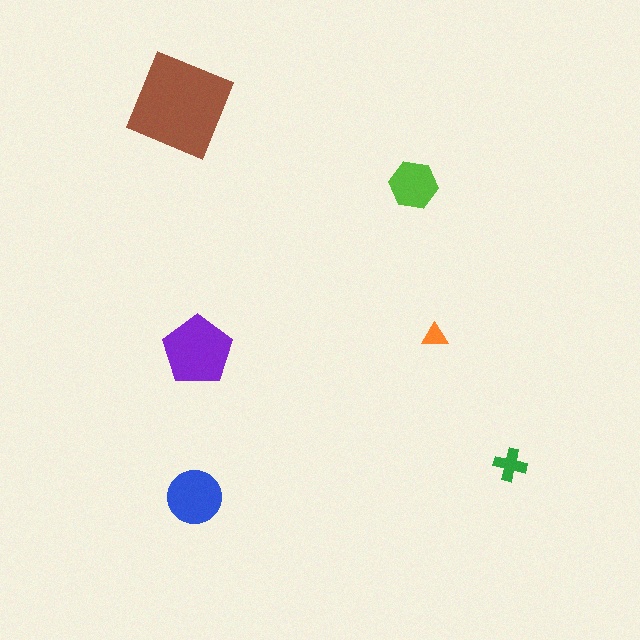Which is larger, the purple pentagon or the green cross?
The purple pentagon.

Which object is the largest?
The brown square.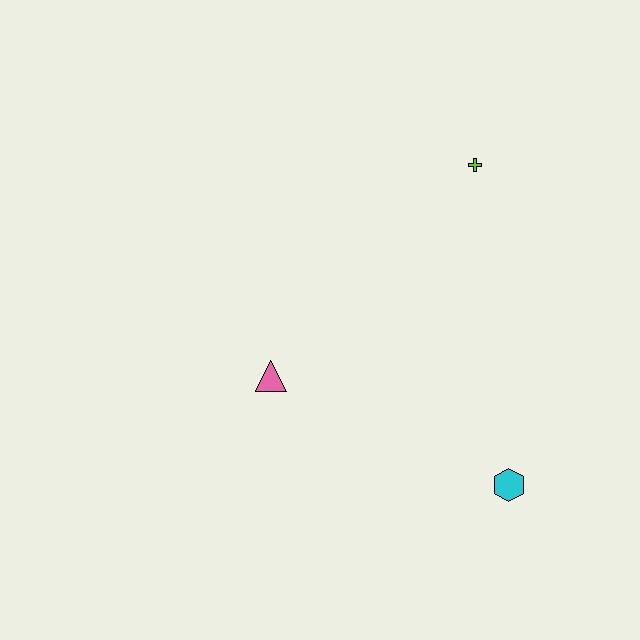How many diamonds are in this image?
There are no diamonds.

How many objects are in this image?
There are 3 objects.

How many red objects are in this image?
There are no red objects.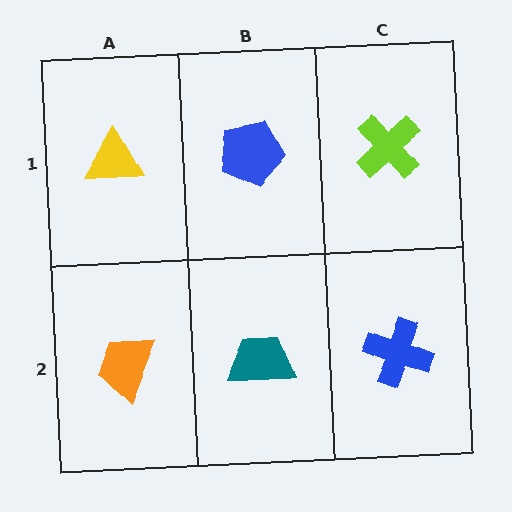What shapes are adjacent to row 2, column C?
A lime cross (row 1, column C), a teal trapezoid (row 2, column B).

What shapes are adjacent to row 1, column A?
An orange trapezoid (row 2, column A), a blue pentagon (row 1, column B).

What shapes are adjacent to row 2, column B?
A blue pentagon (row 1, column B), an orange trapezoid (row 2, column A), a blue cross (row 2, column C).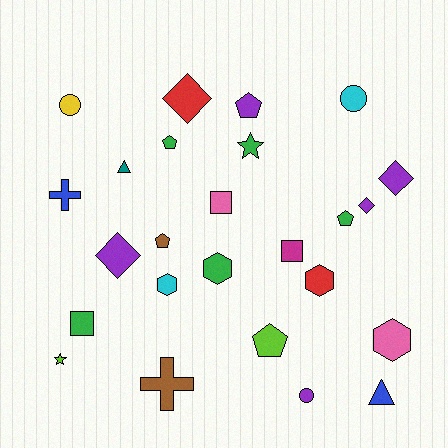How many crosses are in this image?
There are 2 crosses.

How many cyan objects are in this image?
There are 2 cyan objects.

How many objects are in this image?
There are 25 objects.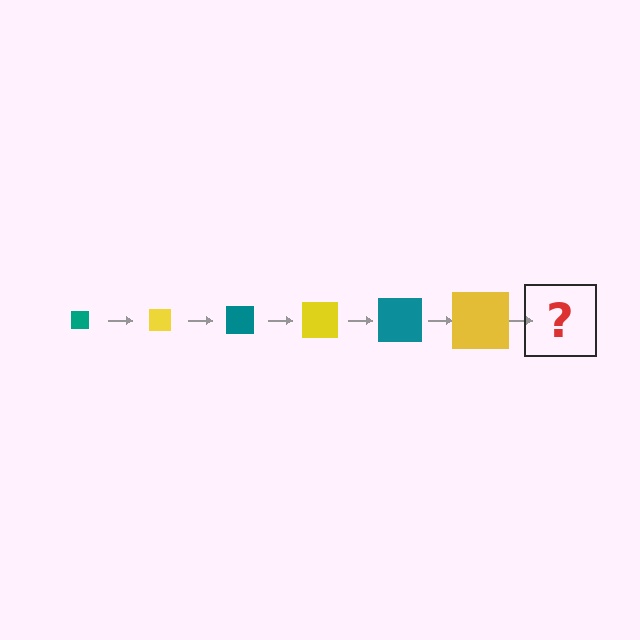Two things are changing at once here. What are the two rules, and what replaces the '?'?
The two rules are that the square grows larger each step and the color cycles through teal and yellow. The '?' should be a teal square, larger than the previous one.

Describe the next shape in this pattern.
It should be a teal square, larger than the previous one.